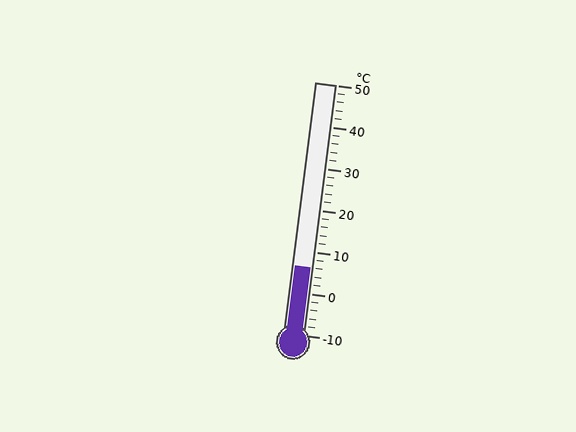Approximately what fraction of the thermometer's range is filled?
The thermometer is filled to approximately 25% of its range.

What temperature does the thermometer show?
The thermometer shows approximately 6°C.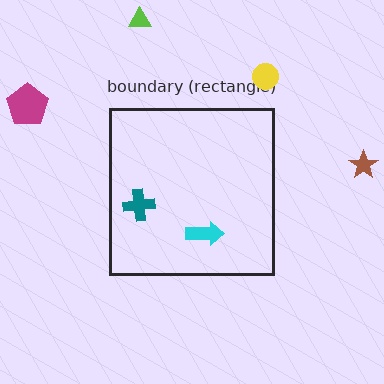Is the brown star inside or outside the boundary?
Outside.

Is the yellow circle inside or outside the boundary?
Outside.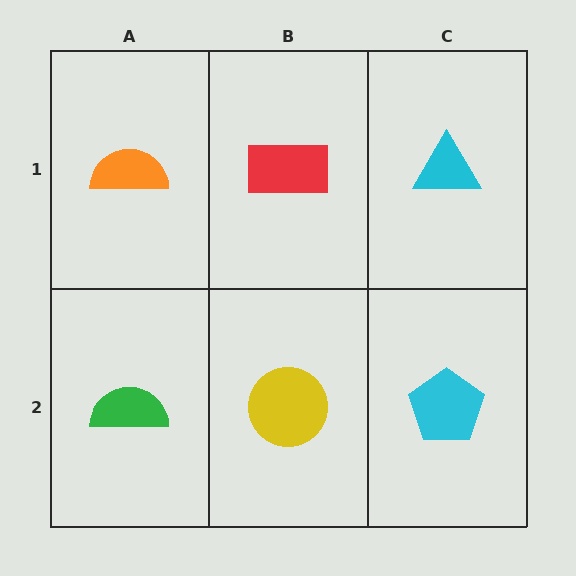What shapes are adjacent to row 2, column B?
A red rectangle (row 1, column B), a green semicircle (row 2, column A), a cyan pentagon (row 2, column C).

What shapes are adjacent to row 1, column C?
A cyan pentagon (row 2, column C), a red rectangle (row 1, column B).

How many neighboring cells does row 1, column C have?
2.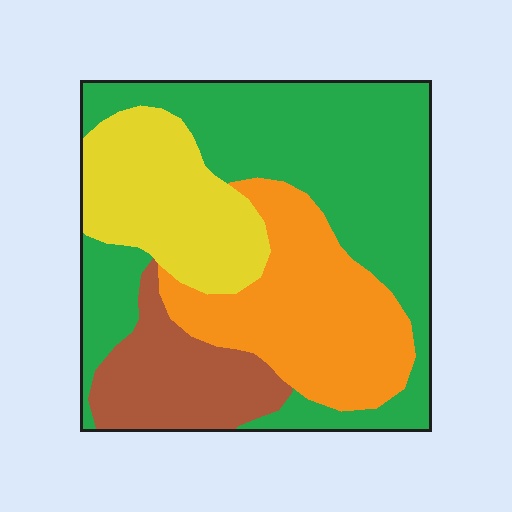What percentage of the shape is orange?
Orange takes up about one quarter (1/4) of the shape.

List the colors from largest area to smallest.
From largest to smallest: green, orange, yellow, brown.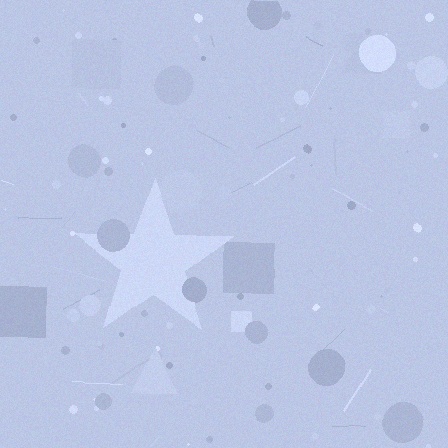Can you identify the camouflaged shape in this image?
The camouflaged shape is a star.